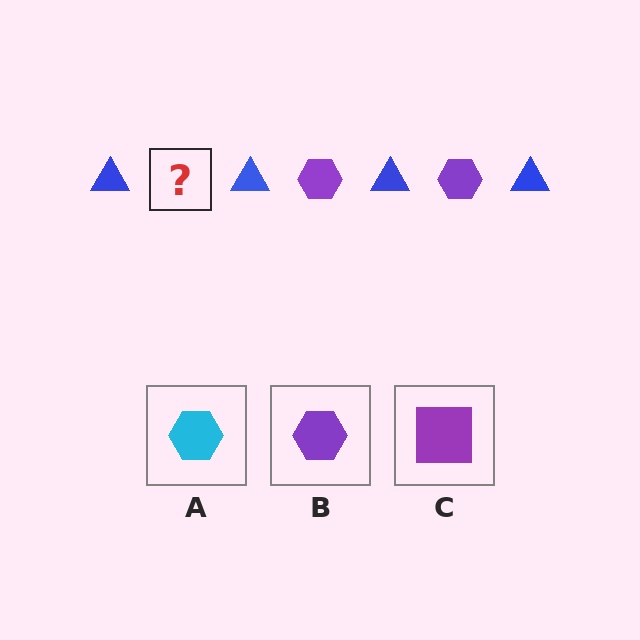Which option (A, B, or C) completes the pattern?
B.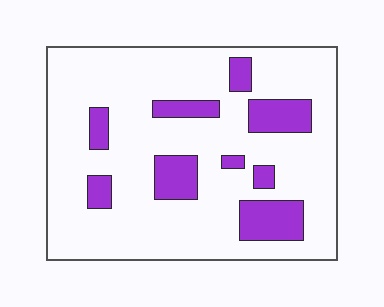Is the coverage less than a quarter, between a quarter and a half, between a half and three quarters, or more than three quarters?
Less than a quarter.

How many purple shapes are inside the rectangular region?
9.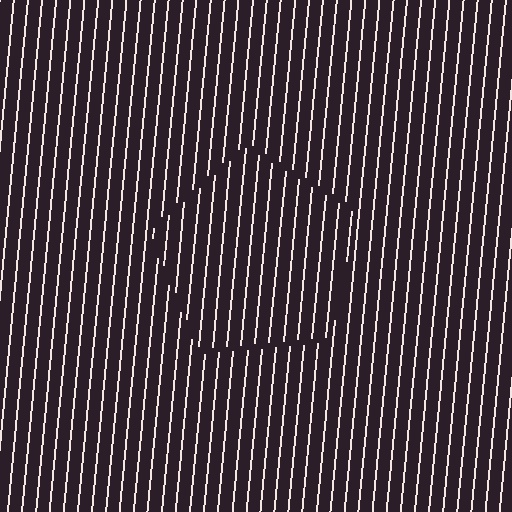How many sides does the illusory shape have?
5 sides — the line-ends trace a pentagon.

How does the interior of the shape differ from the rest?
The interior of the shape contains the same grating, shifted by half a period — the contour is defined by the phase discontinuity where line-ends from the inner and outer gratings abut.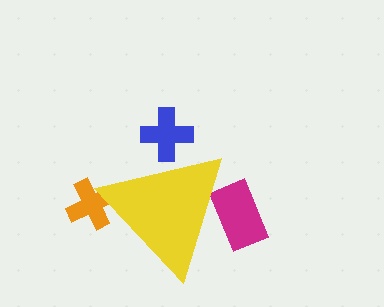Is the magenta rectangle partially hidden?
Yes, the magenta rectangle is partially hidden behind the yellow triangle.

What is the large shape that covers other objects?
A yellow triangle.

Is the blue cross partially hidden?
Yes, the blue cross is partially hidden behind the yellow triangle.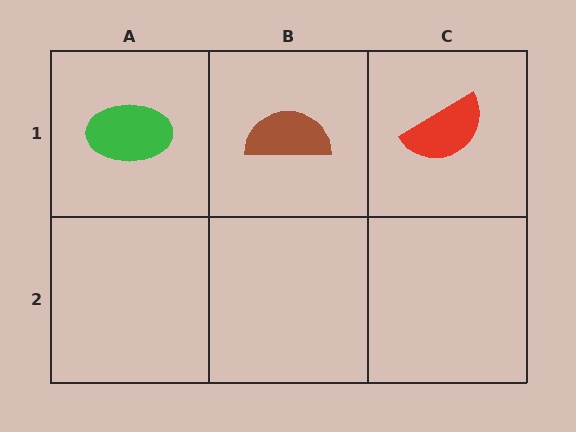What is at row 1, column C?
A red semicircle.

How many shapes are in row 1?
3 shapes.